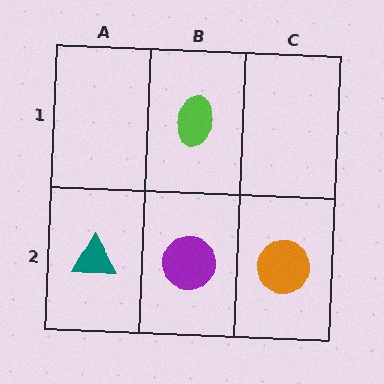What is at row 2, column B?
A purple circle.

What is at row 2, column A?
A teal triangle.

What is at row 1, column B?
A lime ellipse.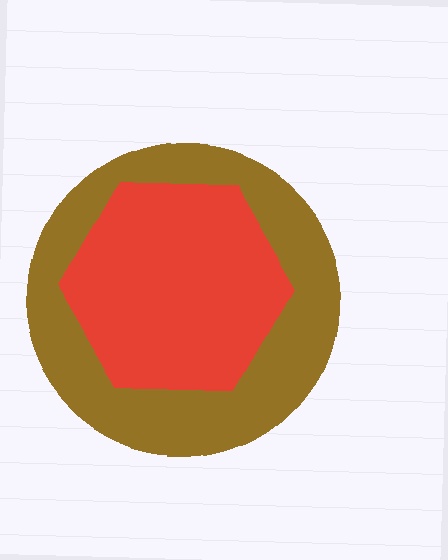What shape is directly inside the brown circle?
The red hexagon.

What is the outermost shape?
The brown circle.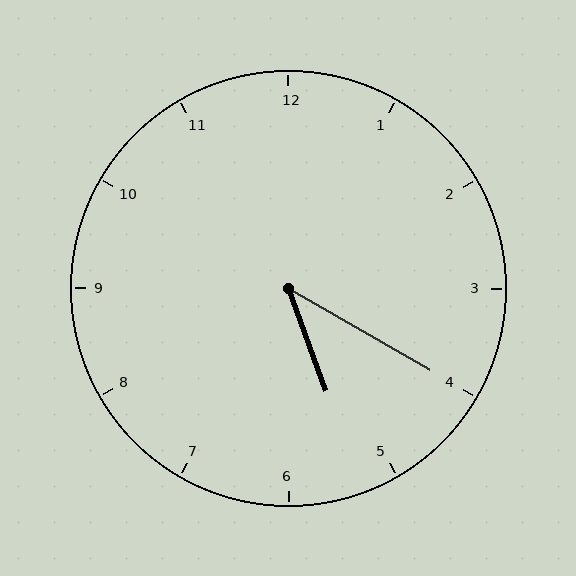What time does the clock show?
5:20.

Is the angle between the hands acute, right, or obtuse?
It is acute.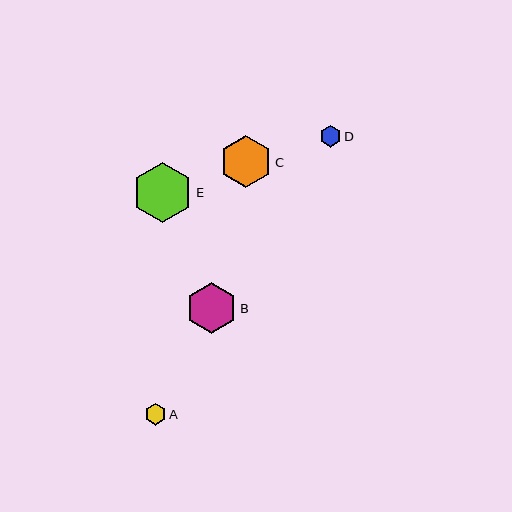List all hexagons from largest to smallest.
From largest to smallest: E, C, B, D, A.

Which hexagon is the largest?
Hexagon E is the largest with a size of approximately 60 pixels.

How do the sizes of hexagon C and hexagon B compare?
Hexagon C and hexagon B are approximately the same size.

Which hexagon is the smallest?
Hexagon A is the smallest with a size of approximately 22 pixels.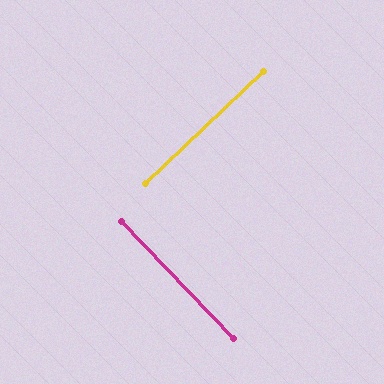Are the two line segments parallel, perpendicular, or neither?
Perpendicular — they meet at approximately 90°.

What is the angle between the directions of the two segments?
Approximately 90 degrees.